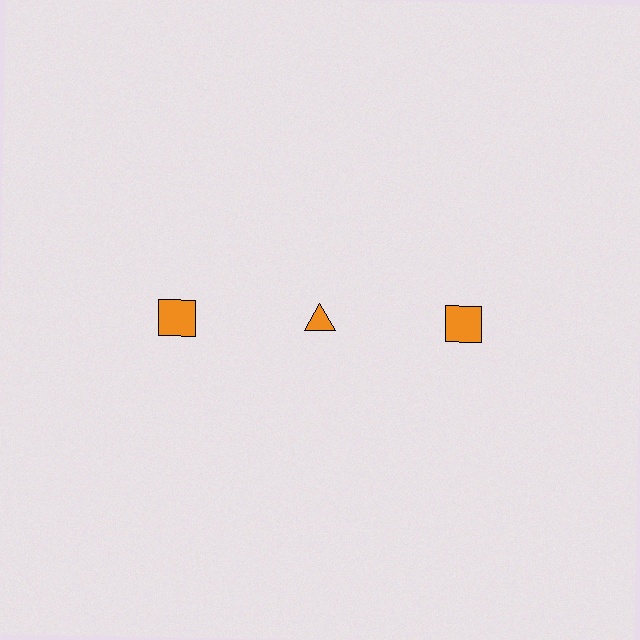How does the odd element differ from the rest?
It has a different shape: triangle instead of square.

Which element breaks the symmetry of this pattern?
The orange triangle in the top row, second from left column breaks the symmetry. All other shapes are orange squares.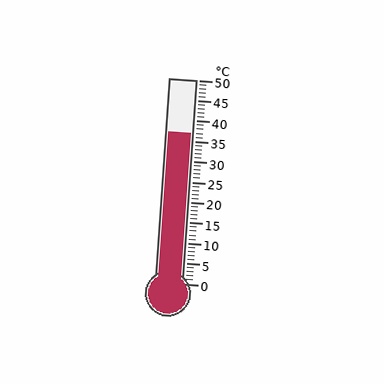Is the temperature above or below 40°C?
The temperature is below 40°C.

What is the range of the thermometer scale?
The thermometer scale ranges from 0°C to 50°C.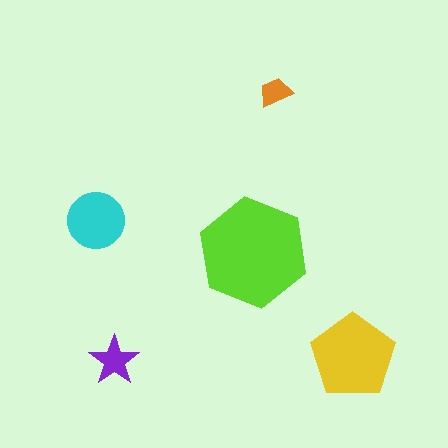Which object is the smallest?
The orange trapezoid.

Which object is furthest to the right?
The yellow pentagon is rightmost.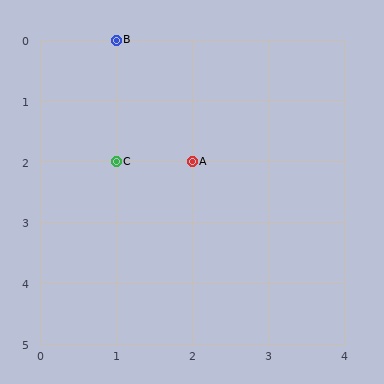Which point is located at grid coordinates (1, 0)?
Point B is at (1, 0).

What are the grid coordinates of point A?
Point A is at grid coordinates (2, 2).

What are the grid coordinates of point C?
Point C is at grid coordinates (1, 2).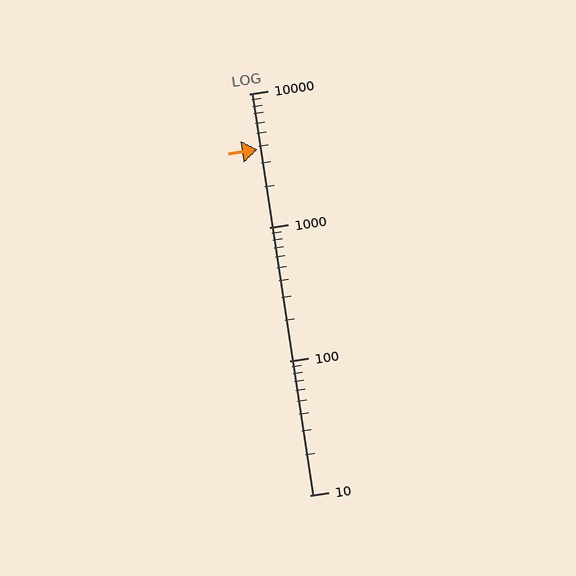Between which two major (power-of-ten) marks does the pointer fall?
The pointer is between 1000 and 10000.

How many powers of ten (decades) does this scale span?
The scale spans 3 decades, from 10 to 10000.